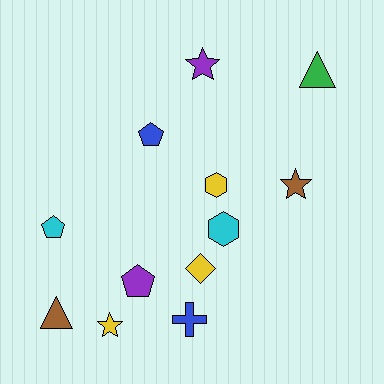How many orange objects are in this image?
There are no orange objects.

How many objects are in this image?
There are 12 objects.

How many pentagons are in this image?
There are 3 pentagons.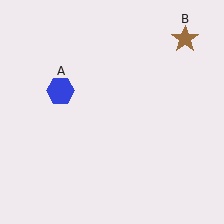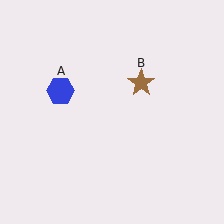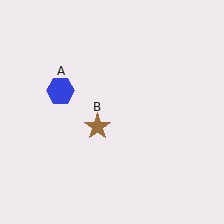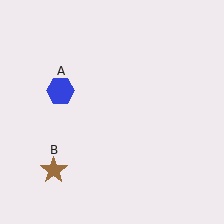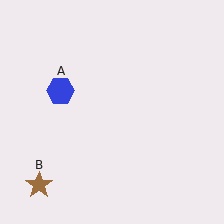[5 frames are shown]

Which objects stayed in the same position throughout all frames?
Blue hexagon (object A) remained stationary.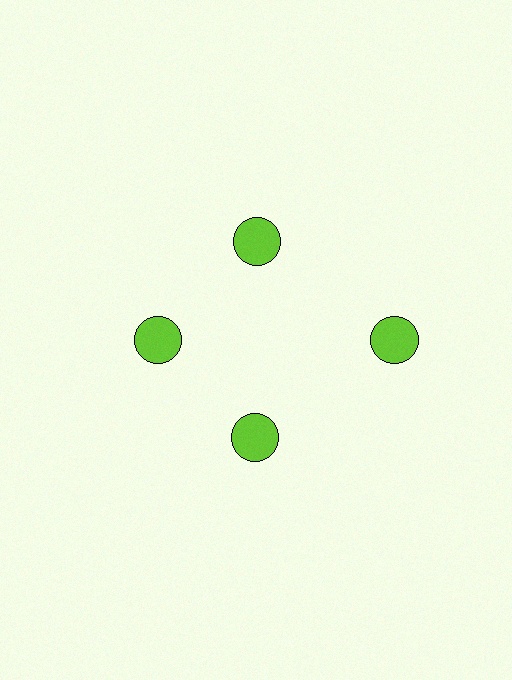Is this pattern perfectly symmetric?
No. The 4 lime circles are arranged in a ring, but one element near the 3 o'clock position is pushed outward from the center, breaking the 4-fold rotational symmetry.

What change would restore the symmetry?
The symmetry would be restored by moving it inward, back onto the ring so that all 4 circles sit at equal angles and equal distance from the center.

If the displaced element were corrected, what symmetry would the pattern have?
It would have 4-fold rotational symmetry — the pattern would map onto itself every 90 degrees.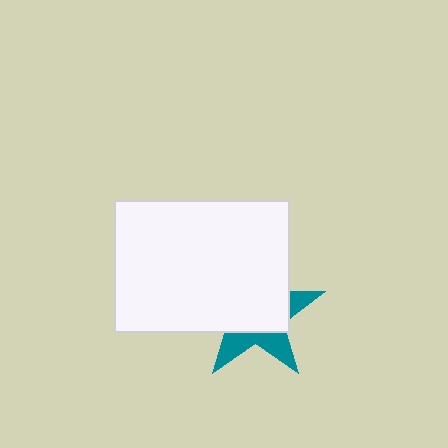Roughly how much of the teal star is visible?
A small part of it is visible (roughly 35%).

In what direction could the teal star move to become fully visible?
The teal star could move toward the lower-right. That would shift it out from behind the white rectangle entirely.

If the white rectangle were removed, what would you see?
You would see the complete teal star.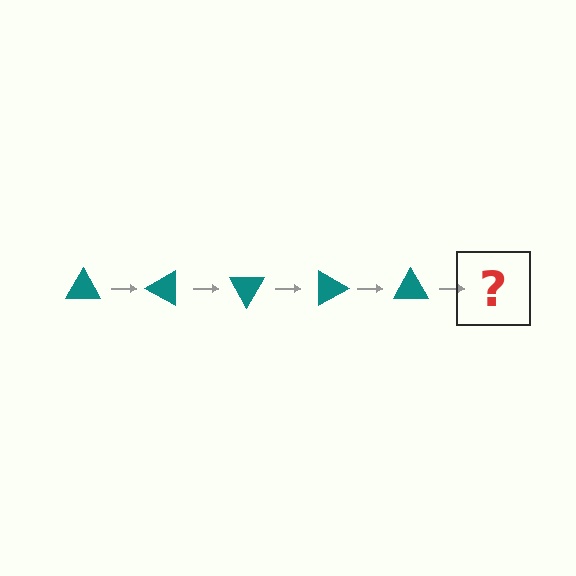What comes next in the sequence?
The next element should be a teal triangle rotated 150 degrees.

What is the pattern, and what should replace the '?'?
The pattern is that the triangle rotates 30 degrees each step. The '?' should be a teal triangle rotated 150 degrees.